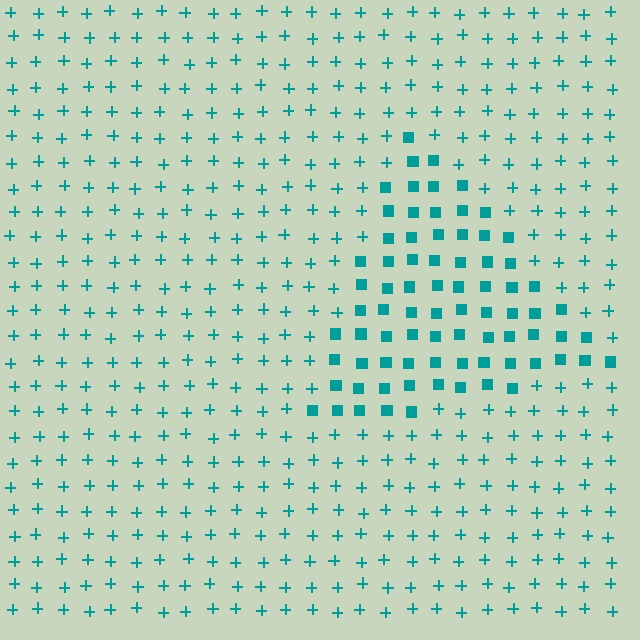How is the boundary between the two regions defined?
The boundary is defined by a change in element shape: squares inside vs. plus signs outside. All elements share the same color and spacing.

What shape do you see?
I see a triangle.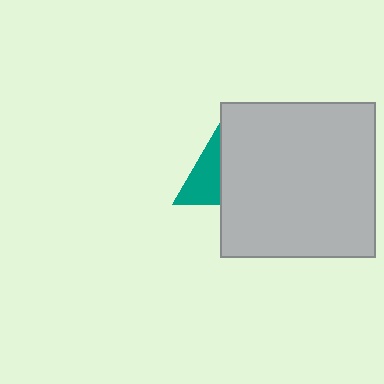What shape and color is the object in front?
The object in front is a light gray square.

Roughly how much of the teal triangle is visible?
A small part of it is visible (roughly 45%).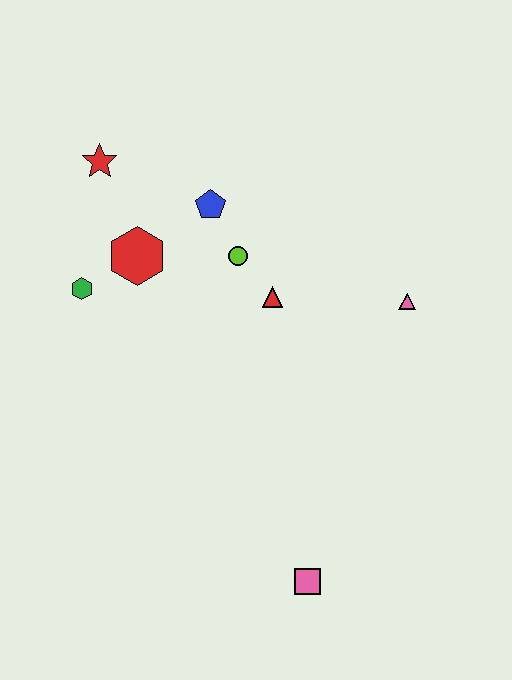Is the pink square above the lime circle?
No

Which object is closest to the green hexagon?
The red hexagon is closest to the green hexagon.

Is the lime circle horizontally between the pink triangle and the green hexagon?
Yes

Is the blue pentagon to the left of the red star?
No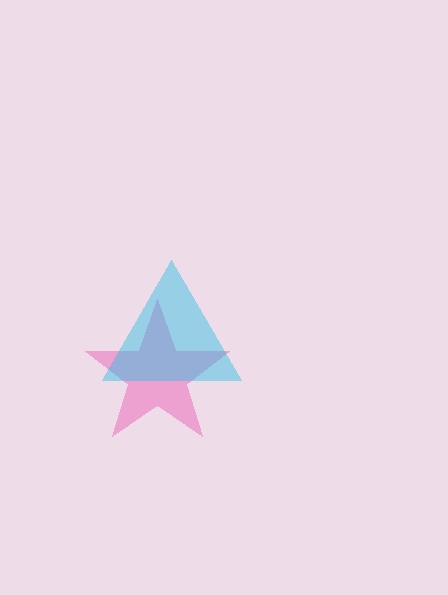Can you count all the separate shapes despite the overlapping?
Yes, there are 2 separate shapes.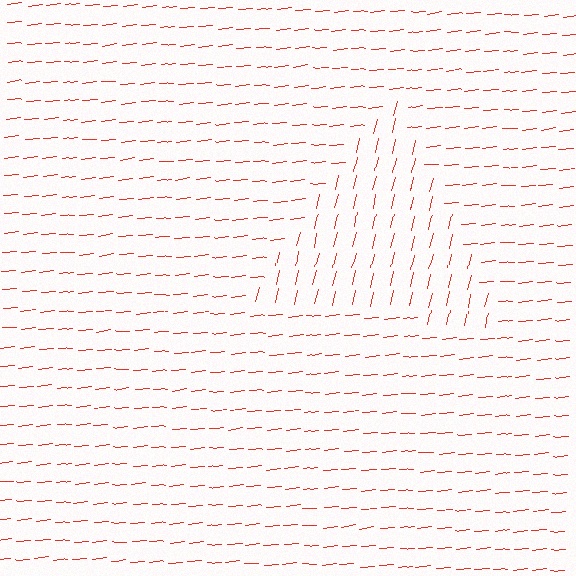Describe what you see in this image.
The image is filled with small red line segments. A triangle region in the image has lines oriented differently from the surrounding lines, creating a visible texture boundary.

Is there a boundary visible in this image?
Yes, there is a texture boundary formed by a change in line orientation.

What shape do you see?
I see a triangle.